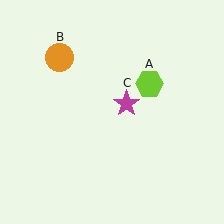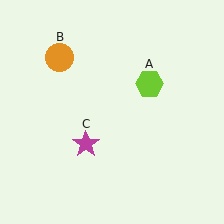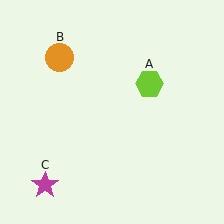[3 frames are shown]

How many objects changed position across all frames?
1 object changed position: magenta star (object C).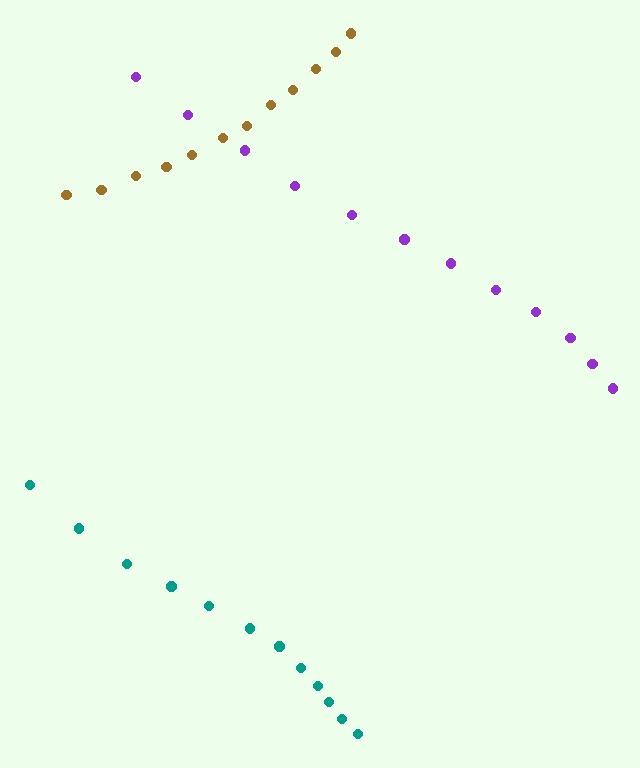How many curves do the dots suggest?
There are 3 distinct paths.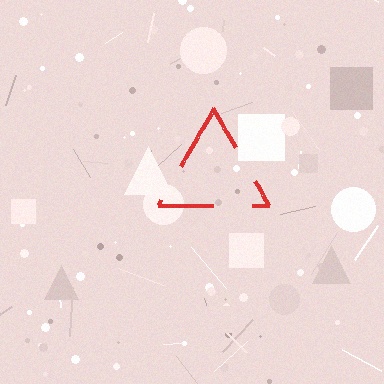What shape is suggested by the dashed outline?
The dashed outline suggests a triangle.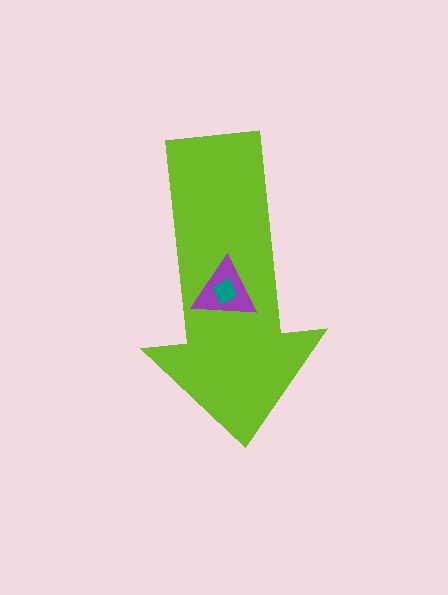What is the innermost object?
The teal square.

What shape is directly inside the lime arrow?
The purple triangle.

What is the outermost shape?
The lime arrow.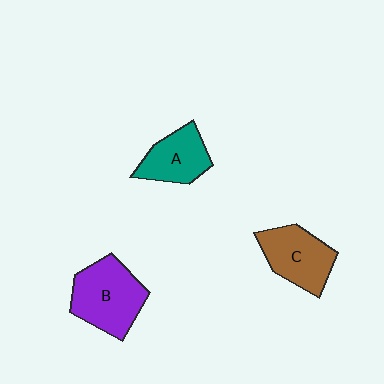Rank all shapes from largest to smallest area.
From largest to smallest: B (purple), C (brown), A (teal).